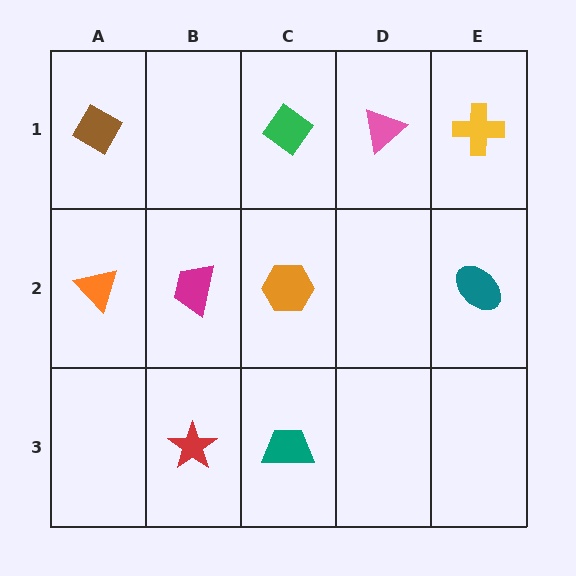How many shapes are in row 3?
2 shapes.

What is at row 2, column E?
A teal ellipse.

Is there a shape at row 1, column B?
No, that cell is empty.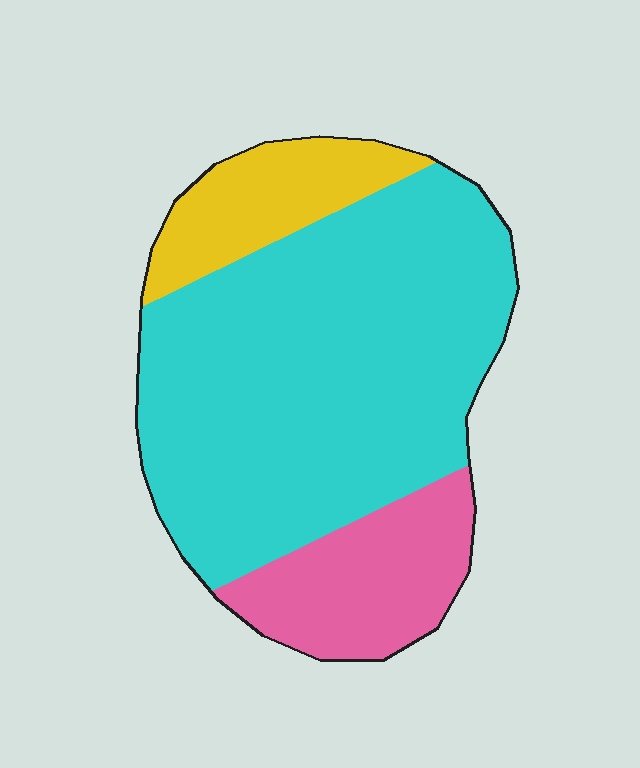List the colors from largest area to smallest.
From largest to smallest: cyan, pink, yellow.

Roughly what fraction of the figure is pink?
Pink covers roughly 20% of the figure.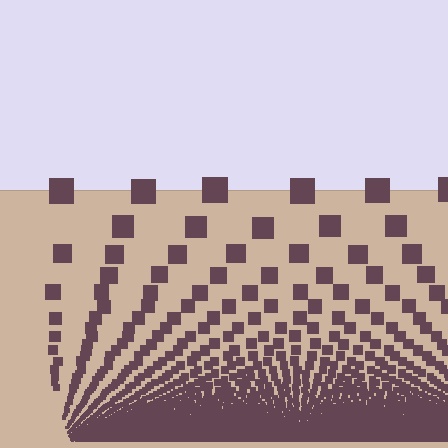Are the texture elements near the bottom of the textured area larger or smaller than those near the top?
Smaller. The gradient is inverted — elements near the bottom are smaller and denser.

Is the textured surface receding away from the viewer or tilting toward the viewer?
The surface appears to tilt toward the viewer. Texture elements get larger and sparser toward the top.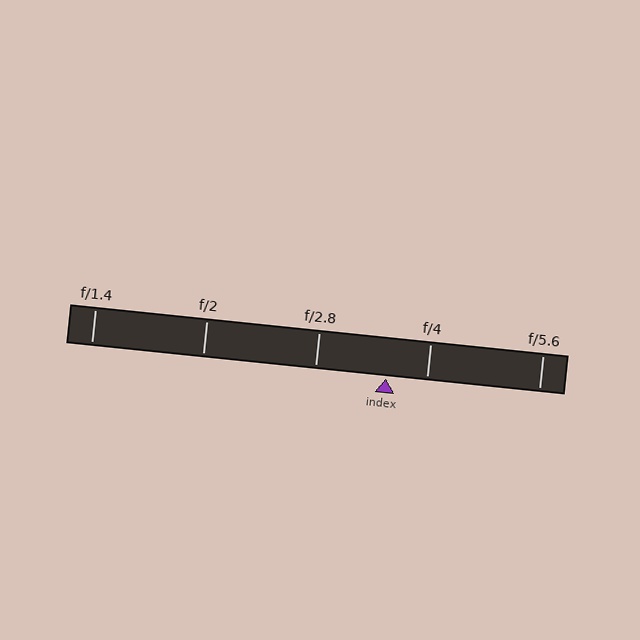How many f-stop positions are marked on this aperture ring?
There are 5 f-stop positions marked.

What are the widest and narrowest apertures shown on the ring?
The widest aperture shown is f/1.4 and the narrowest is f/5.6.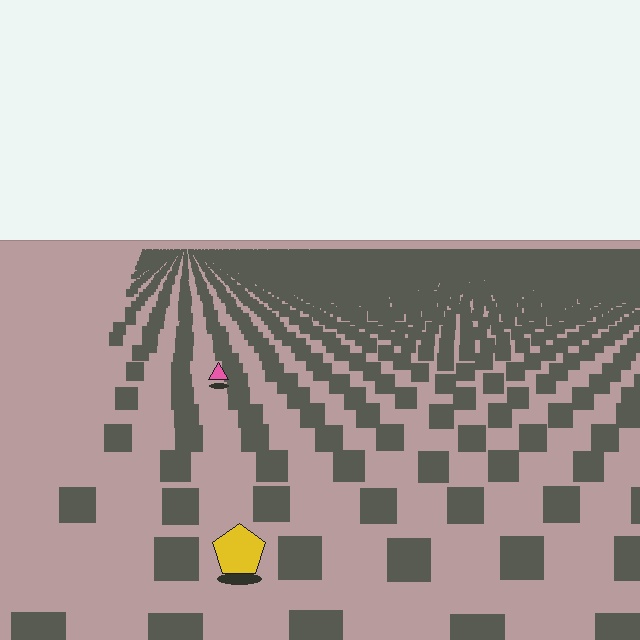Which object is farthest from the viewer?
The pink triangle is farthest from the viewer. It appears smaller and the ground texture around it is denser.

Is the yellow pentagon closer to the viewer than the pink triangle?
Yes. The yellow pentagon is closer — you can tell from the texture gradient: the ground texture is coarser near it.